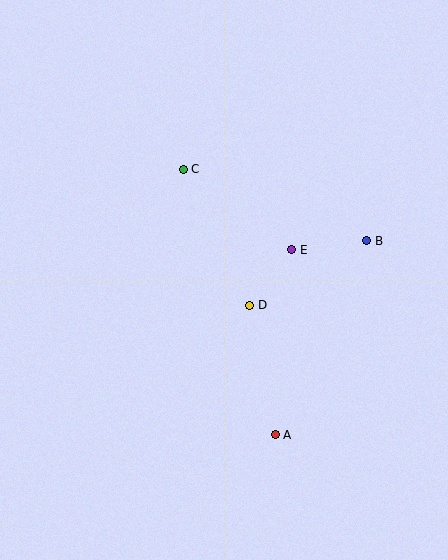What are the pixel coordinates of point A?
Point A is at (275, 435).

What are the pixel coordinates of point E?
Point E is at (292, 250).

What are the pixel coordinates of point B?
Point B is at (367, 241).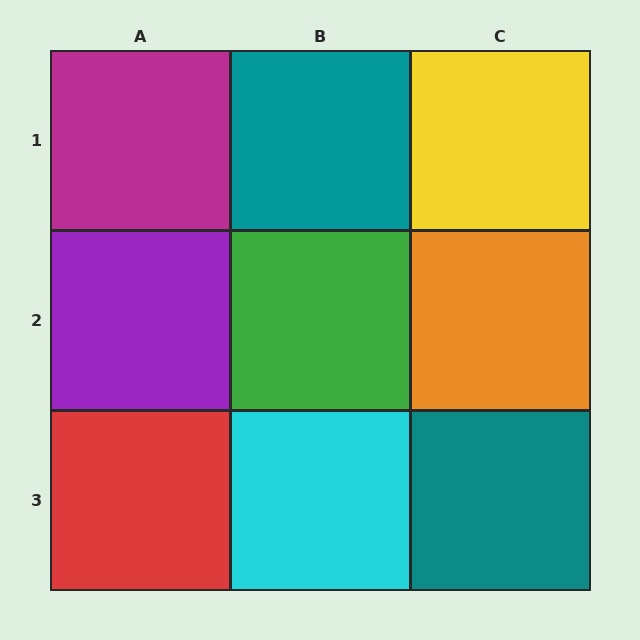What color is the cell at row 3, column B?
Cyan.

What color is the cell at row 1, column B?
Teal.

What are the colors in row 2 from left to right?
Purple, green, orange.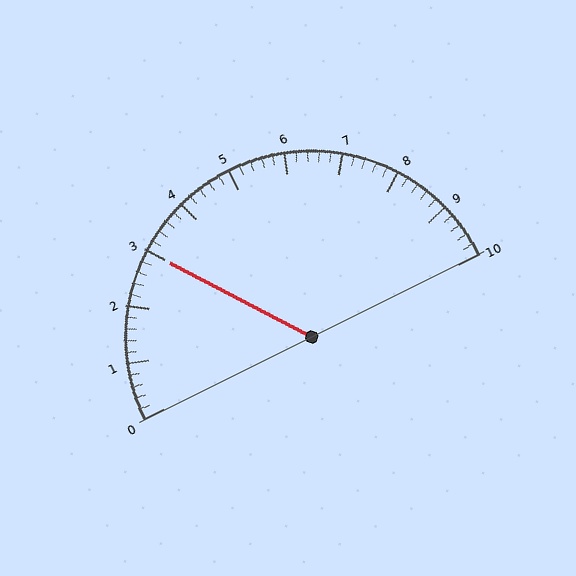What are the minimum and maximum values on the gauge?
The gauge ranges from 0 to 10.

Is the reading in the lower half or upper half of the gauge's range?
The reading is in the lower half of the range (0 to 10).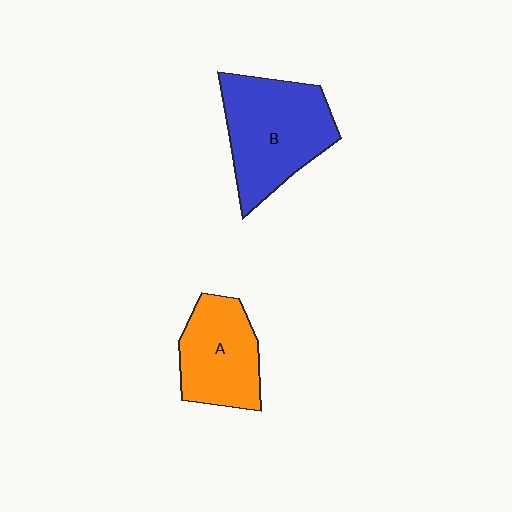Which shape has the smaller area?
Shape A (orange).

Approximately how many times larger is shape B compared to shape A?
Approximately 1.4 times.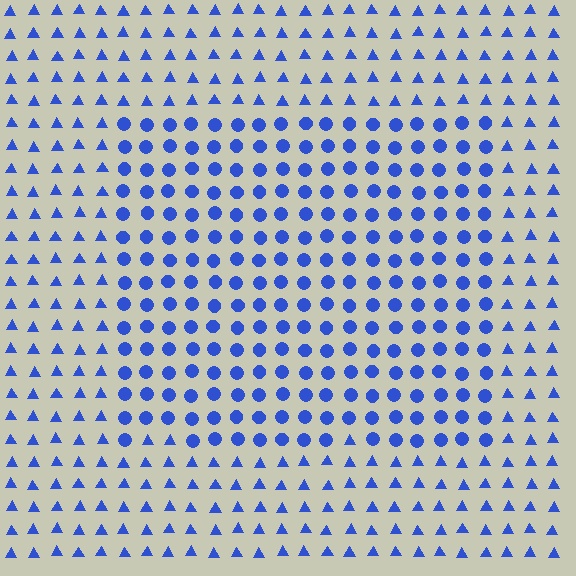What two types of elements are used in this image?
The image uses circles inside the rectangle region and triangles outside it.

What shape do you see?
I see a rectangle.